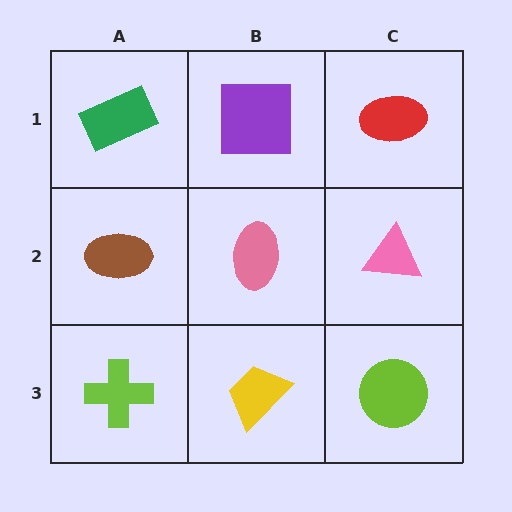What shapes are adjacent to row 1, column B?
A pink ellipse (row 2, column B), a green rectangle (row 1, column A), a red ellipse (row 1, column C).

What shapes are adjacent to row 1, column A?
A brown ellipse (row 2, column A), a purple square (row 1, column B).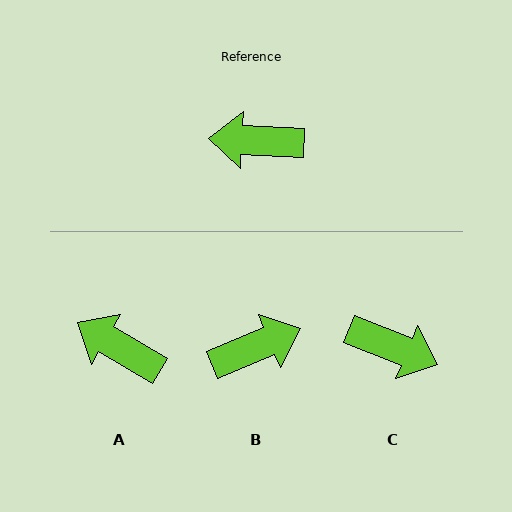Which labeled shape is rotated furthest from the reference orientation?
C, about 161 degrees away.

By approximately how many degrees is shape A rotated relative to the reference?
Approximately 27 degrees clockwise.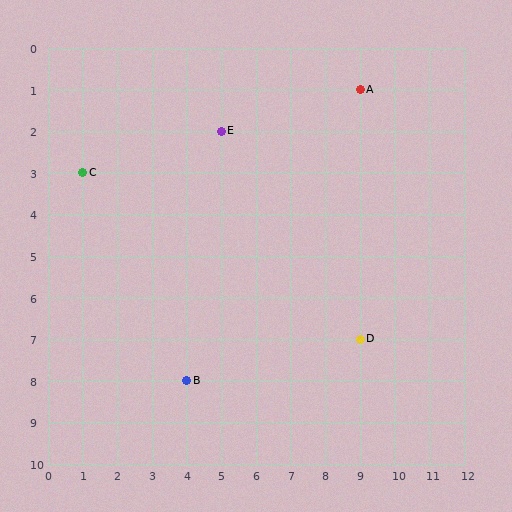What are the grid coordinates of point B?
Point B is at grid coordinates (4, 8).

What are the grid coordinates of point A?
Point A is at grid coordinates (9, 1).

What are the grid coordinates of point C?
Point C is at grid coordinates (1, 3).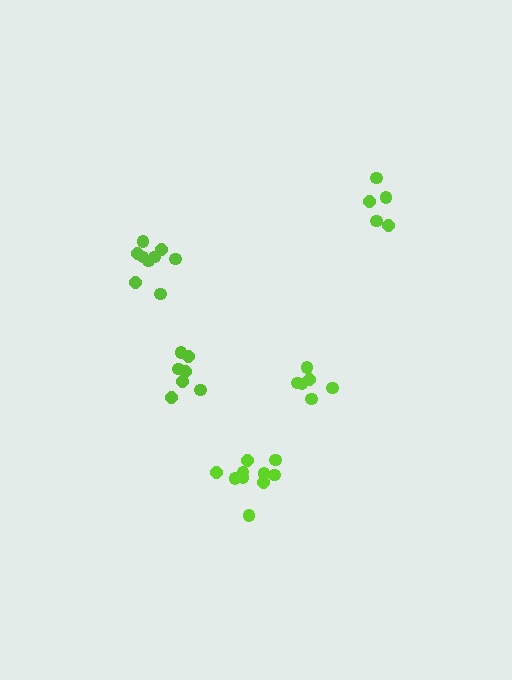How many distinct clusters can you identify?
There are 5 distinct clusters.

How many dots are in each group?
Group 1: 5 dots, Group 2: 10 dots, Group 3: 9 dots, Group 4: 6 dots, Group 5: 7 dots (37 total).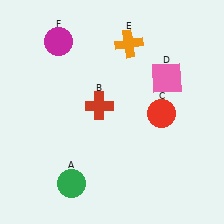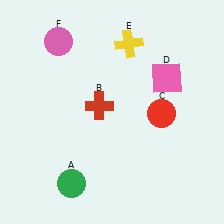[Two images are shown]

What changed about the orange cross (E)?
In Image 1, E is orange. In Image 2, it changed to yellow.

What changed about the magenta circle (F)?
In Image 1, F is magenta. In Image 2, it changed to pink.